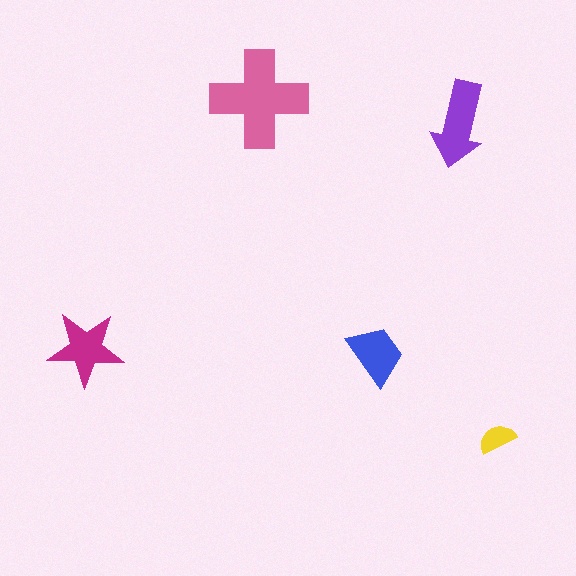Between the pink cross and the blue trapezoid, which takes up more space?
The pink cross.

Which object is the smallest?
The yellow semicircle.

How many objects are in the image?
There are 5 objects in the image.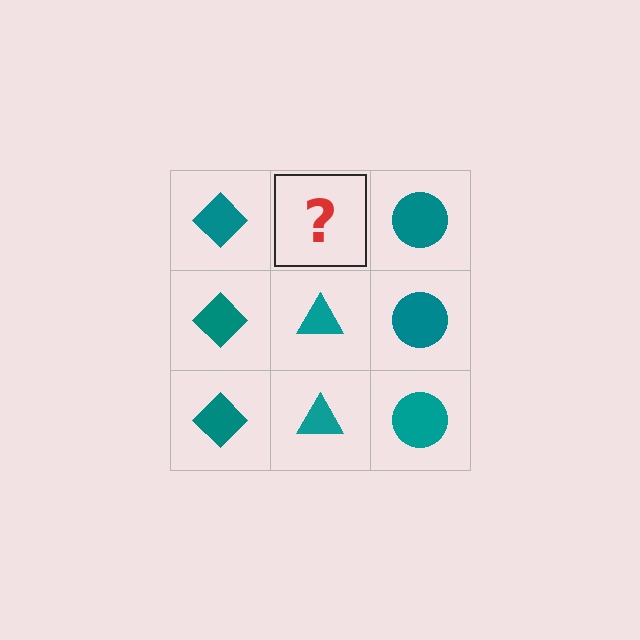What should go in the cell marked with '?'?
The missing cell should contain a teal triangle.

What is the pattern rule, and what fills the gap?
The rule is that each column has a consistent shape. The gap should be filled with a teal triangle.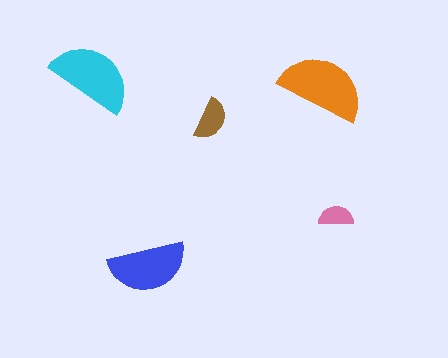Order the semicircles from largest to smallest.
the orange one, the cyan one, the blue one, the brown one, the pink one.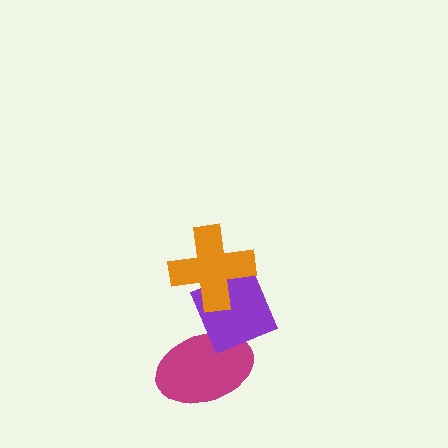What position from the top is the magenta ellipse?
The magenta ellipse is 3rd from the top.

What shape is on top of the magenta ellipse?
The purple diamond is on top of the magenta ellipse.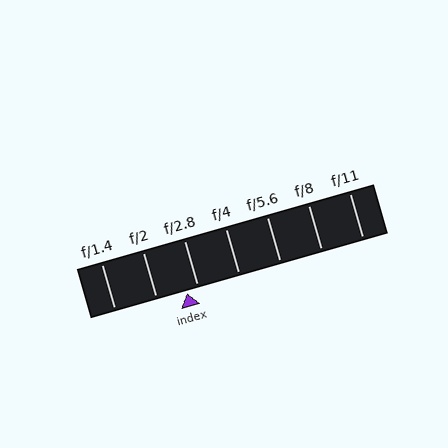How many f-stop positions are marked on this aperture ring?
There are 7 f-stop positions marked.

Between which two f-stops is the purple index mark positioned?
The index mark is between f/2 and f/2.8.